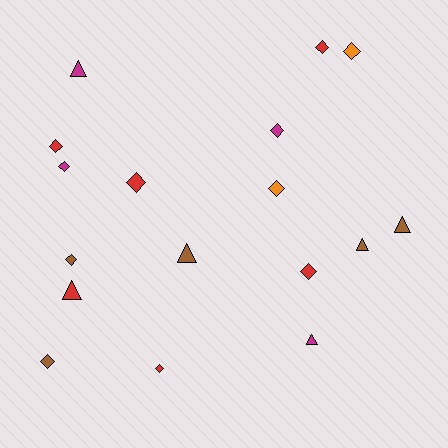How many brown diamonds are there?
There are 2 brown diamonds.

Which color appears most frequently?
Red, with 6 objects.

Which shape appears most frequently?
Diamond, with 11 objects.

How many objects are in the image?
There are 17 objects.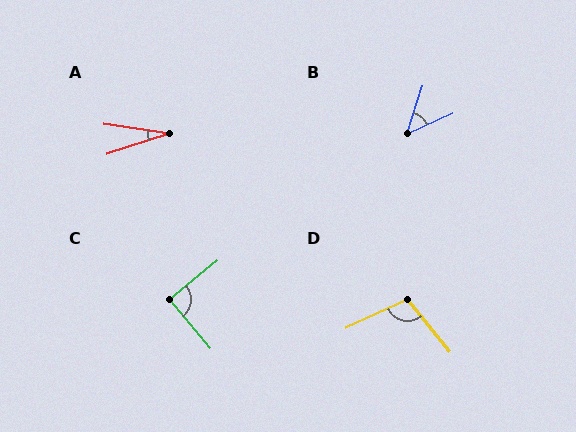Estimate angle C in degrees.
Approximately 90 degrees.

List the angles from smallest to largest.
A (27°), B (48°), C (90°), D (104°).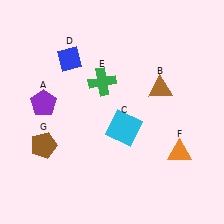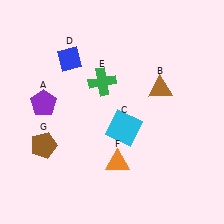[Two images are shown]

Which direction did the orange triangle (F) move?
The orange triangle (F) moved left.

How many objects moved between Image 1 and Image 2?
1 object moved between the two images.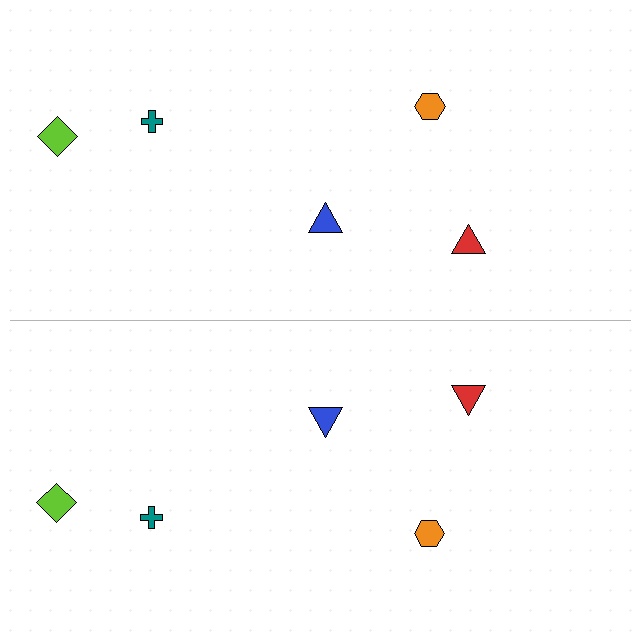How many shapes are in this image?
There are 10 shapes in this image.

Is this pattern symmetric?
Yes, this pattern has bilateral (reflection) symmetry.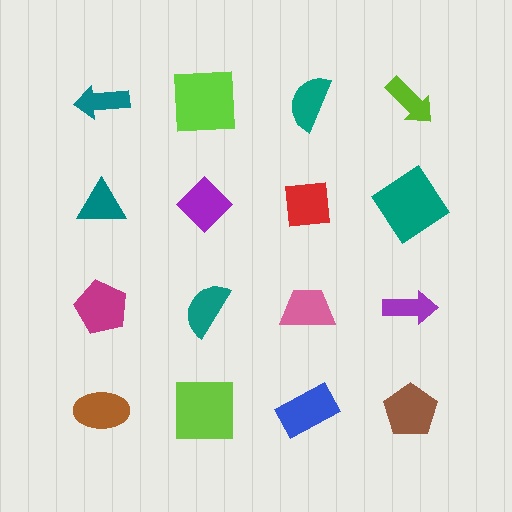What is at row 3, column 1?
A magenta pentagon.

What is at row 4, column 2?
A lime square.